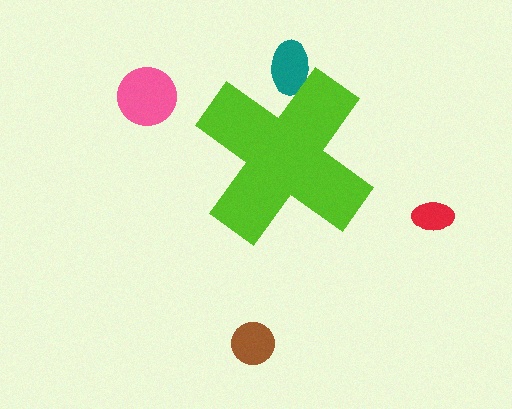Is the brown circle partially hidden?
No, the brown circle is fully visible.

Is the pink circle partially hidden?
No, the pink circle is fully visible.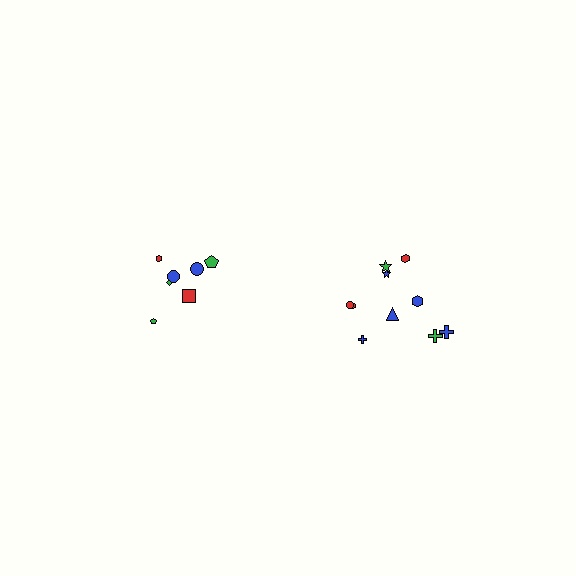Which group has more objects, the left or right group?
The right group.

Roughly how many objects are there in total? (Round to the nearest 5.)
Roughly 15 objects in total.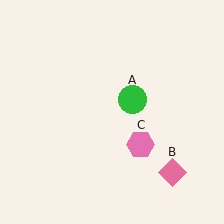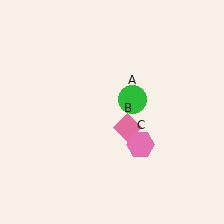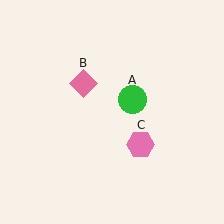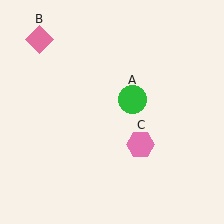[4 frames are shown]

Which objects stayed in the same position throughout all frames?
Green circle (object A) and pink hexagon (object C) remained stationary.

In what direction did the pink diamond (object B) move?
The pink diamond (object B) moved up and to the left.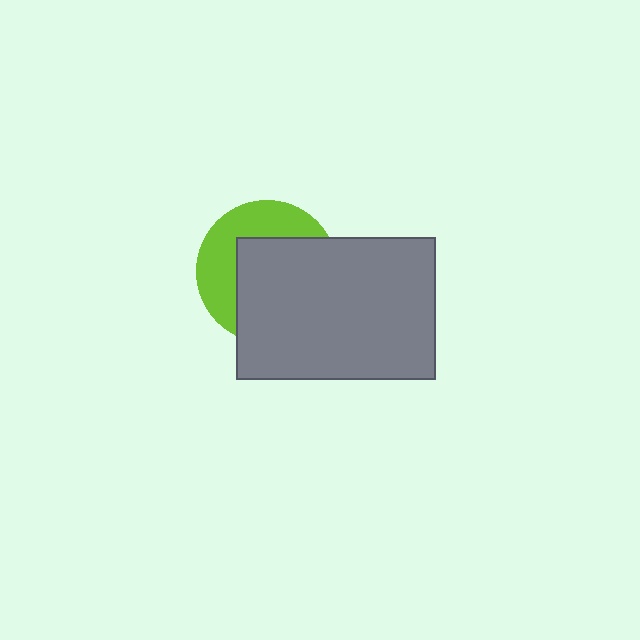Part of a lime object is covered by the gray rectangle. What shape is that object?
It is a circle.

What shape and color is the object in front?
The object in front is a gray rectangle.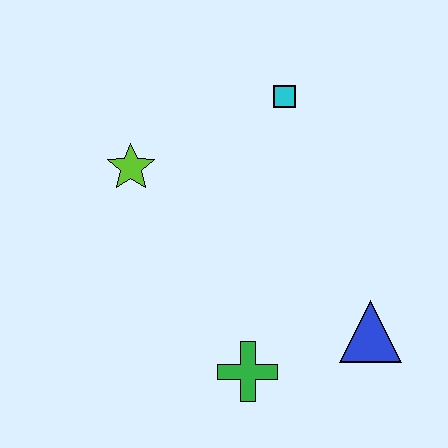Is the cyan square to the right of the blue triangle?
No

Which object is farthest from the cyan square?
The green cross is farthest from the cyan square.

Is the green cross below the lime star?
Yes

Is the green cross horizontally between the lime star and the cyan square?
Yes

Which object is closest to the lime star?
The cyan square is closest to the lime star.